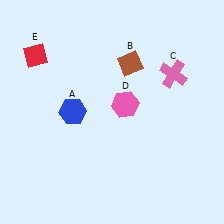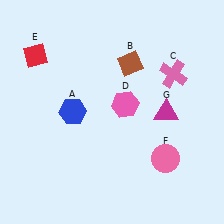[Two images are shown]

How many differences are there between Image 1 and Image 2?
There are 2 differences between the two images.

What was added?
A pink circle (F), a magenta triangle (G) were added in Image 2.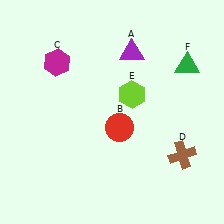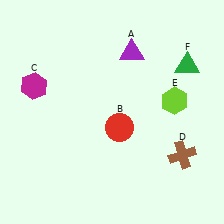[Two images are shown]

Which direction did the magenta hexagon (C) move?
The magenta hexagon (C) moved down.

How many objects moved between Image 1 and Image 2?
2 objects moved between the two images.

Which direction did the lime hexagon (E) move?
The lime hexagon (E) moved right.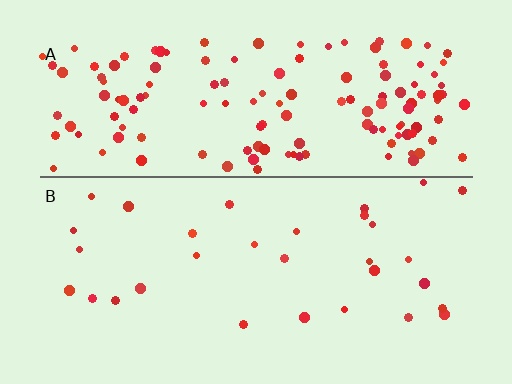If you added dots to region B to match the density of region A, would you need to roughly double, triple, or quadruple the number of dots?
Approximately quadruple.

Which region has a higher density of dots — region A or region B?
A (the top).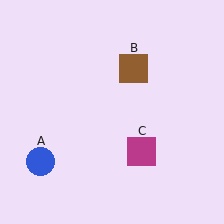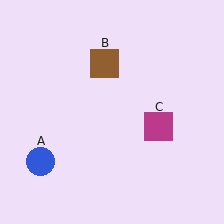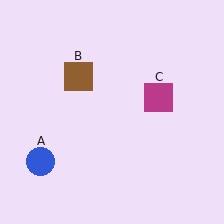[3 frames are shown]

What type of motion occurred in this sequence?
The brown square (object B), magenta square (object C) rotated counterclockwise around the center of the scene.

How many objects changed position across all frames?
2 objects changed position: brown square (object B), magenta square (object C).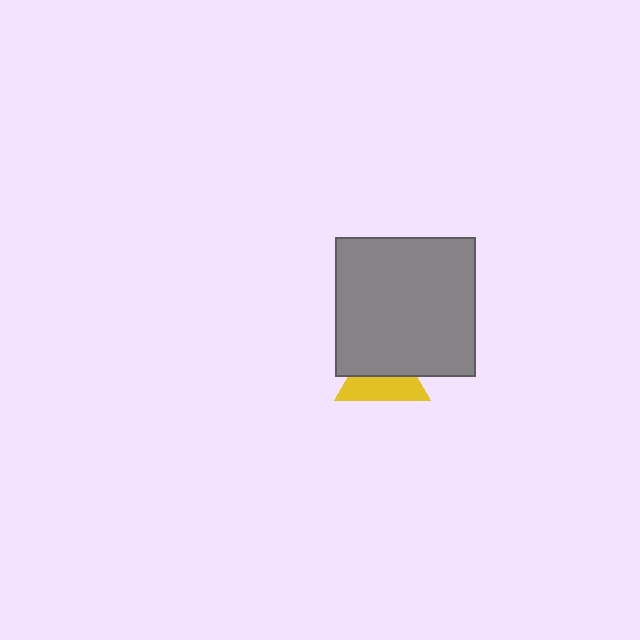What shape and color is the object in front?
The object in front is a gray square.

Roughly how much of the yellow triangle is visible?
About half of it is visible (roughly 49%).